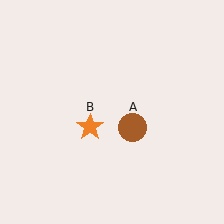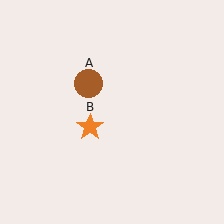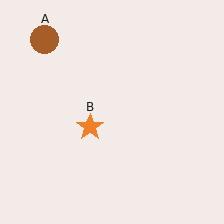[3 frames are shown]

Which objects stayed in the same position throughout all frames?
Orange star (object B) remained stationary.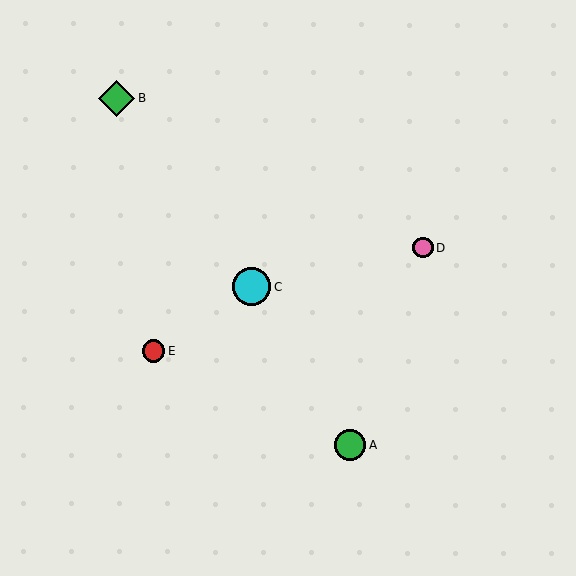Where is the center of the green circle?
The center of the green circle is at (350, 445).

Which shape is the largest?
The cyan circle (labeled C) is the largest.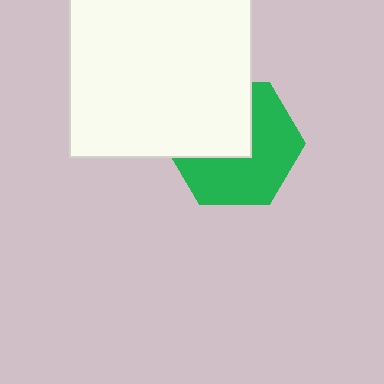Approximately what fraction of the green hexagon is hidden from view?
Roughly 42% of the green hexagon is hidden behind the white square.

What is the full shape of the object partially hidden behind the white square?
The partially hidden object is a green hexagon.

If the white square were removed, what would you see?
You would see the complete green hexagon.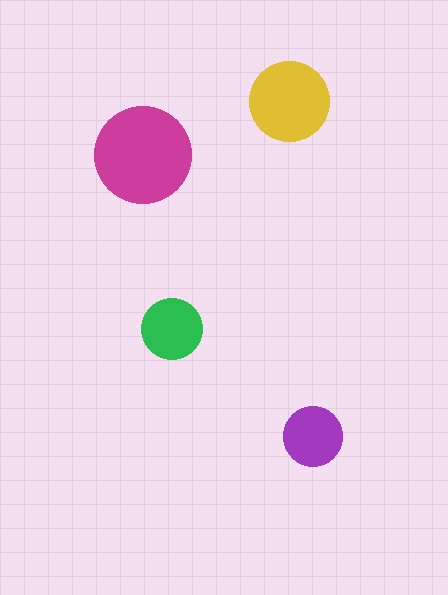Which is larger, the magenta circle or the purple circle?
The magenta one.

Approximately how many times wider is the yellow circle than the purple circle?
About 1.5 times wider.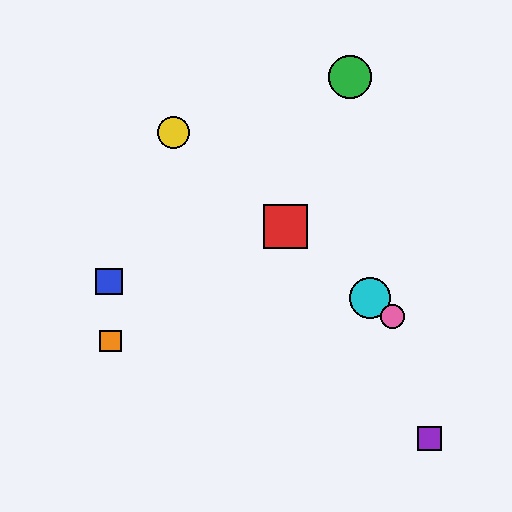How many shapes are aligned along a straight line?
4 shapes (the red square, the yellow circle, the cyan circle, the pink circle) are aligned along a straight line.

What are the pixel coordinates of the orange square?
The orange square is at (110, 341).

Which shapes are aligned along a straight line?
The red square, the yellow circle, the cyan circle, the pink circle are aligned along a straight line.